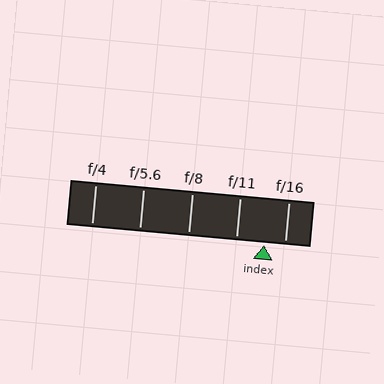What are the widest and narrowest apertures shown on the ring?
The widest aperture shown is f/4 and the narrowest is f/16.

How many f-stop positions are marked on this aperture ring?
There are 5 f-stop positions marked.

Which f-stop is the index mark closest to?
The index mark is closest to f/16.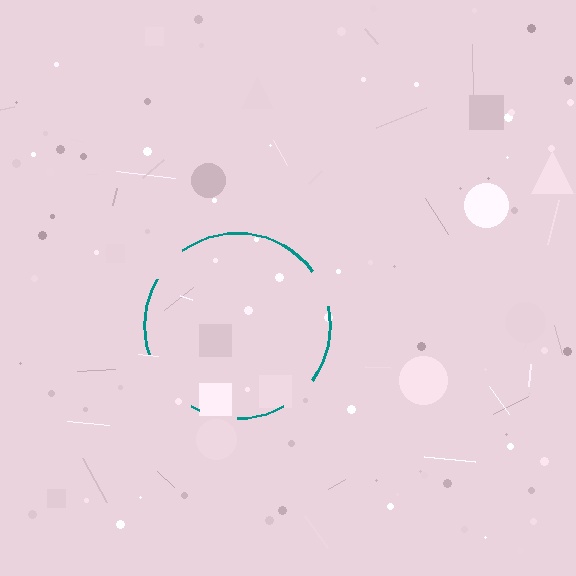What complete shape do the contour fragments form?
The contour fragments form a circle.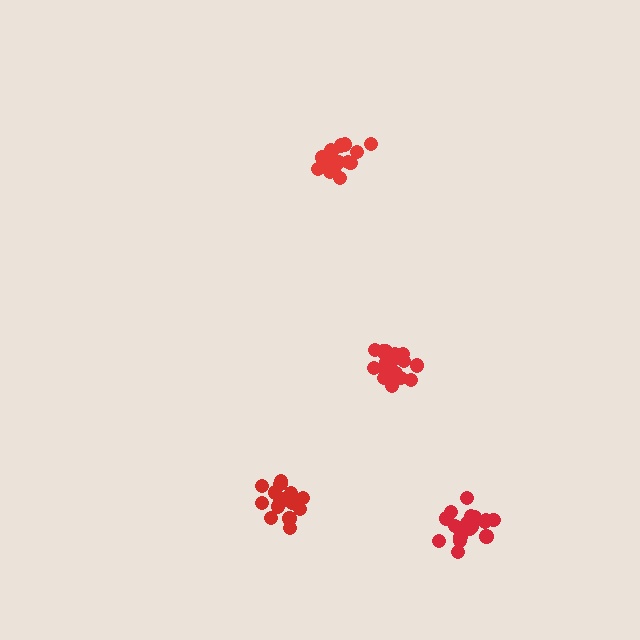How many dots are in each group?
Group 1: 16 dots, Group 2: 17 dots, Group 3: 19 dots, Group 4: 19 dots (71 total).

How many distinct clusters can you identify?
There are 4 distinct clusters.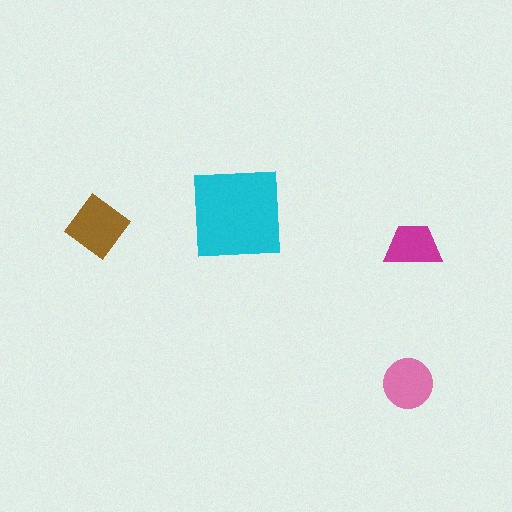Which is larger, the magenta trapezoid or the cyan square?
The cyan square.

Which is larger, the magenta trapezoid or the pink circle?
The pink circle.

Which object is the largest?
The cyan square.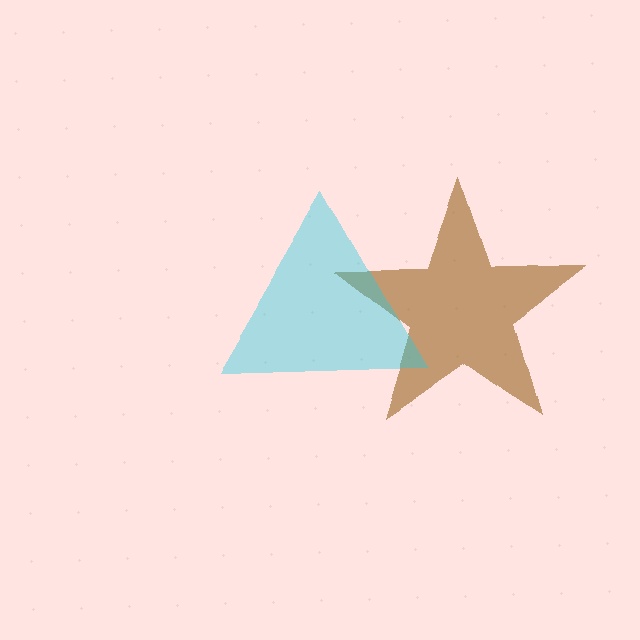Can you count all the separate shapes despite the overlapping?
Yes, there are 2 separate shapes.